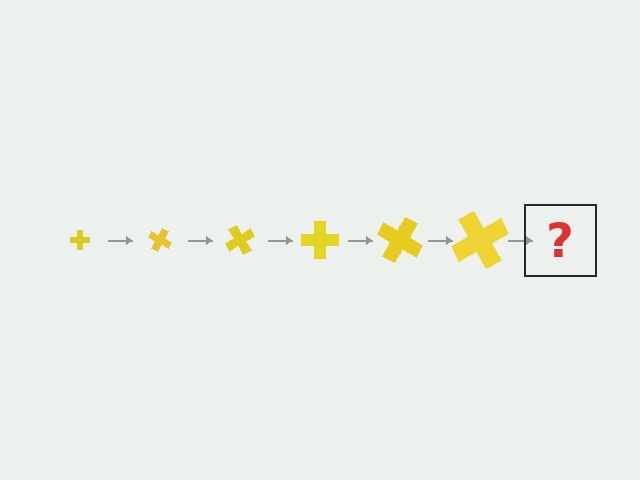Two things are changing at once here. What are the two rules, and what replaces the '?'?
The two rules are that the cross grows larger each step and it rotates 30 degrees each step. The '?' should be a cross, larger than the previous one and rotated 180 degrees from the start.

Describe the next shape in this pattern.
It should be a cross, larger than the previous one and rotated 180 degrees from the start.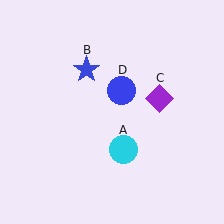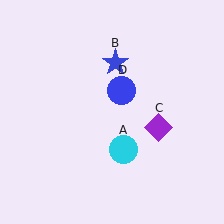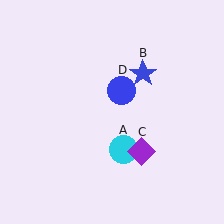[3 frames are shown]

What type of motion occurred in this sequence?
The blue star (object B), purple diamond (object C) rotated clockwise around the center of the scene.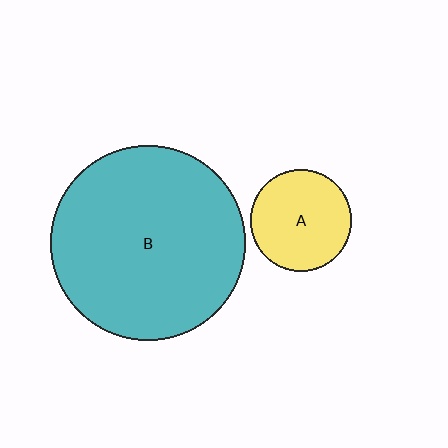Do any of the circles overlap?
No, none of the circles overlap.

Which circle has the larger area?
Circle B (teal).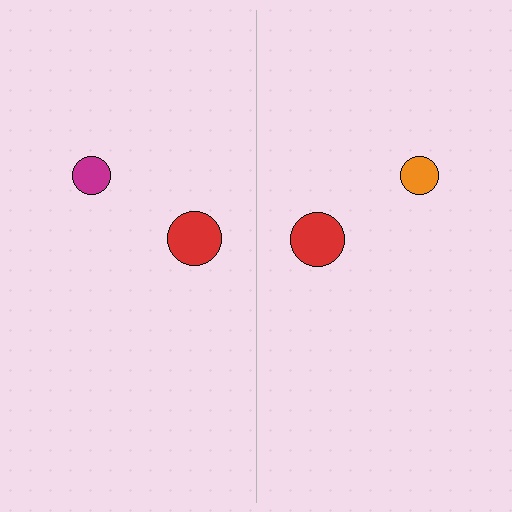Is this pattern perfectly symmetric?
No, the pattern is not perfectly symmetric. The orange circle on the right side breaks the symmetry — its mirror counterpart is magenta.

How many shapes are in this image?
There are 4 shapes in this image.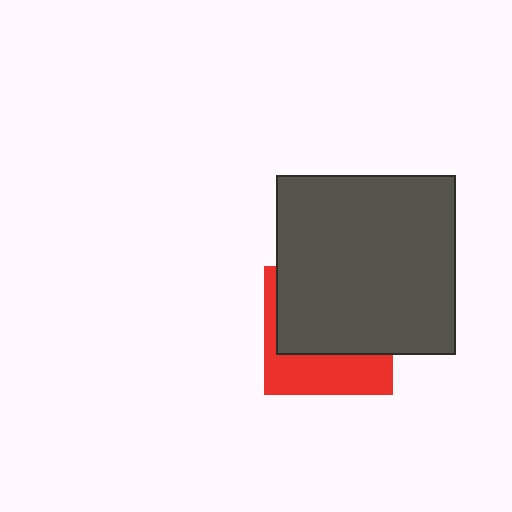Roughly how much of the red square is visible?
A small part of it is visible (roughly 37%).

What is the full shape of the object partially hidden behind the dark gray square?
The partially hidden object is a red square.